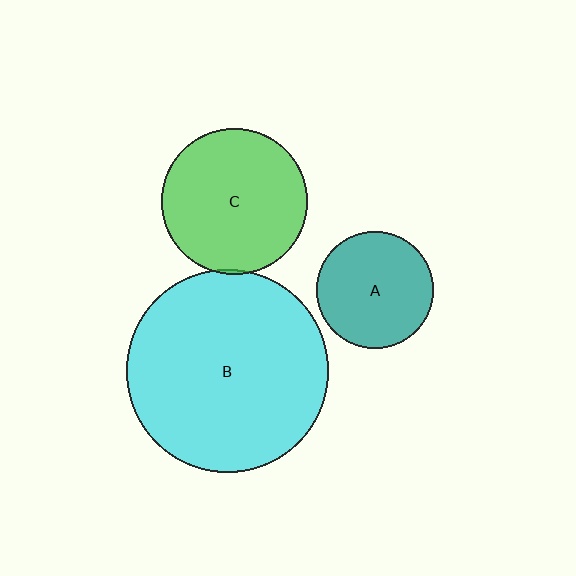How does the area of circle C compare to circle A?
Approximately 1.6 times.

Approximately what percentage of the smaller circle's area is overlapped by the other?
Approximately 5%.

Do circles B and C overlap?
Yes.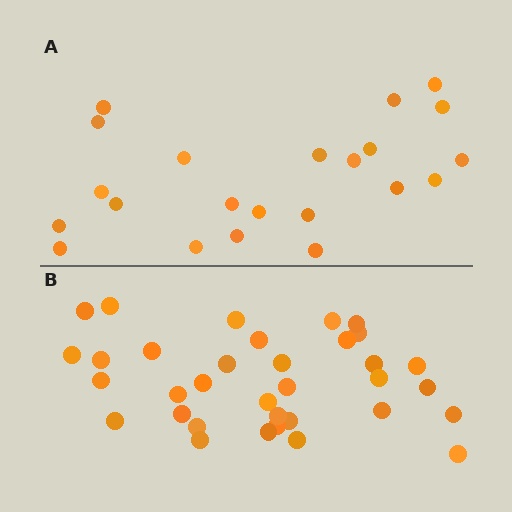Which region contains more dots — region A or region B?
Region B (the bottom region) has more dots.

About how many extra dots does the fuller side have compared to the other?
Region B has roughly 12 or so more dots than region A.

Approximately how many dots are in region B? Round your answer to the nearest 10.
About 30 dots. (The exact count is 34, which rounds to 30.)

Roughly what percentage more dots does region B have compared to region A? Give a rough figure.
About 55% more.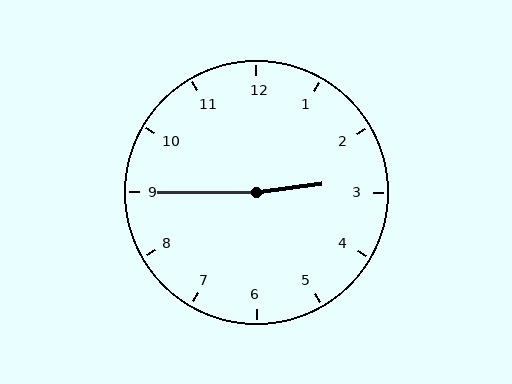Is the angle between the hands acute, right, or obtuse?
It is obtuse.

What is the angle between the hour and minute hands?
Approximately 172 degrees.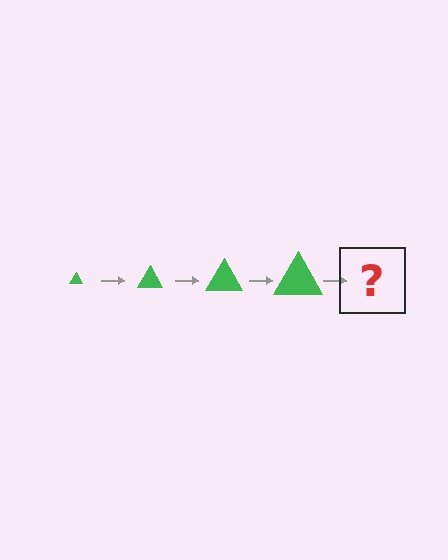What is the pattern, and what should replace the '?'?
The pattern is that the triangle gets progressively larger each step. The '?' should be a green triangle, larger than the previous one.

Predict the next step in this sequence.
The next step is a green triangle, larger than the previous one.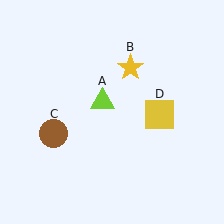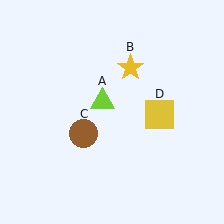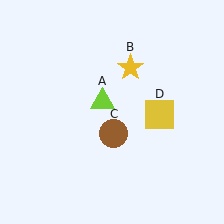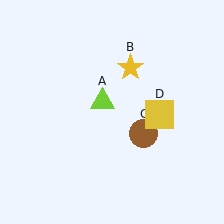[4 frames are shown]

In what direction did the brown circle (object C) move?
The brown circle (object C) moved right.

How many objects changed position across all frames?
1 object changed position: brown circle (object C).